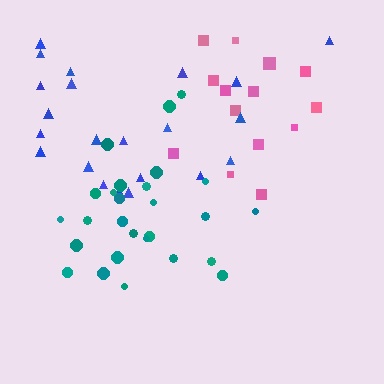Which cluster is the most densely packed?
Teal.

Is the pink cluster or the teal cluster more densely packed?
Teal.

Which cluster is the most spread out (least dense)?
Blue.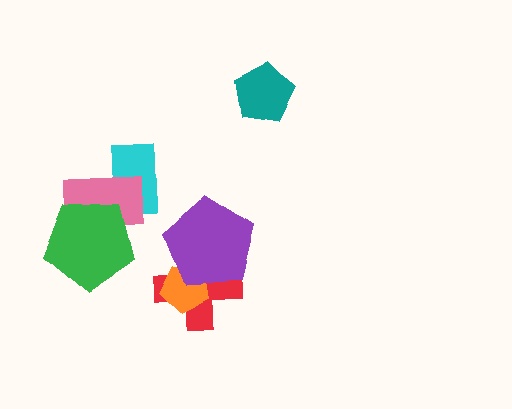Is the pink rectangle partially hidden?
Yes, it is partially covered by another shape.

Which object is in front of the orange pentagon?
The purple pentagon is in front of the orange pentagon.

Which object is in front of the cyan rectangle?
The pink rectangle is in front of the cyan rectangle.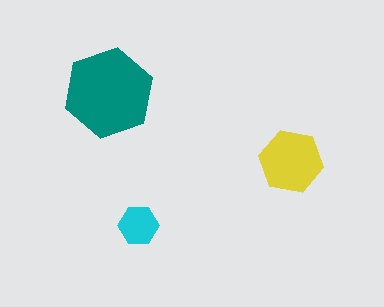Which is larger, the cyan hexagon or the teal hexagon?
The teal one.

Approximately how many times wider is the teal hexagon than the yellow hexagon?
About 1.5 times wider.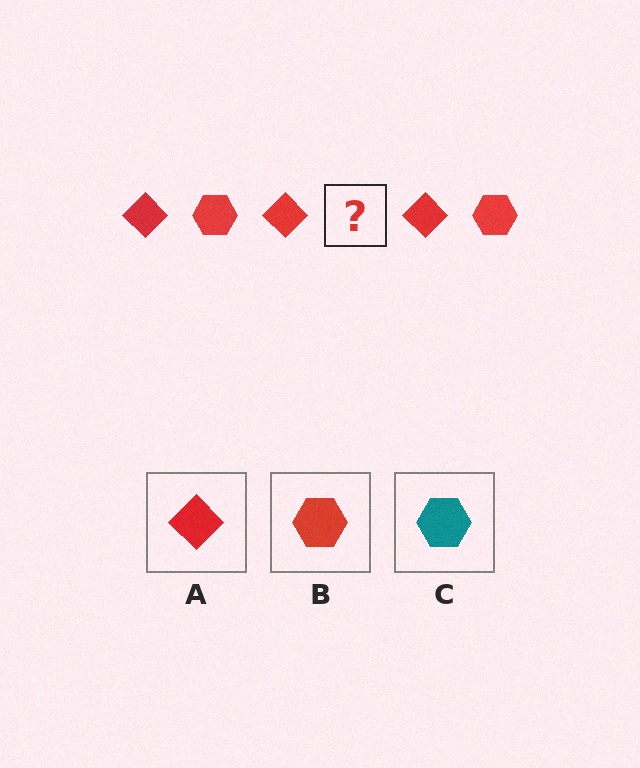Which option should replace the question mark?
Option B.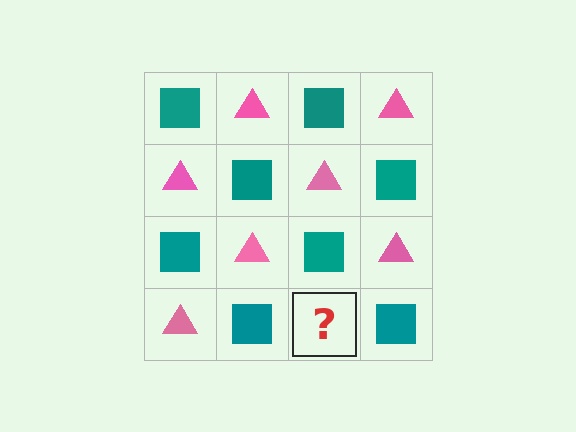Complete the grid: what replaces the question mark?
The question mark should be replaced with a pink triangle.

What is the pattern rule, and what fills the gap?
The rule is that it alternates teal square and pink triangle in a checkerboard pattern. The gap should be filled with a pink triangle.